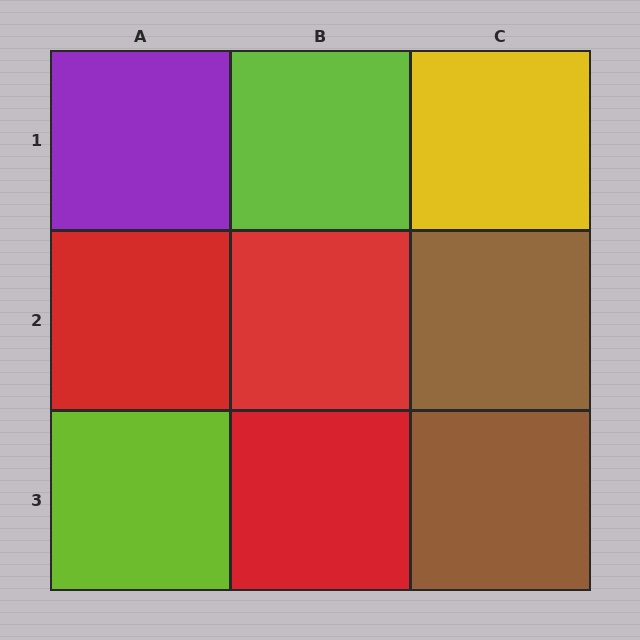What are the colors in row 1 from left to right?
Purple, lime, yellow.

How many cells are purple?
1 cell is purple.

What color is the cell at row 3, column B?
Red.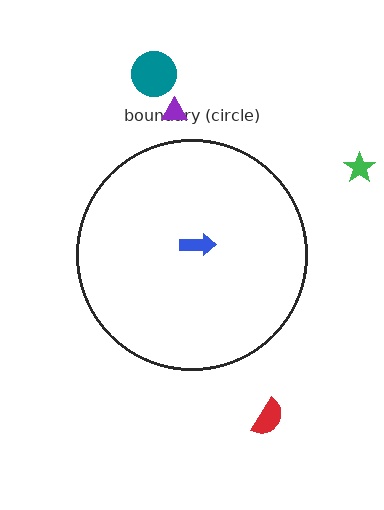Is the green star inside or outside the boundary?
Outside.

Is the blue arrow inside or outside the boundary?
Inside.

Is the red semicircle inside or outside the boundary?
Outside.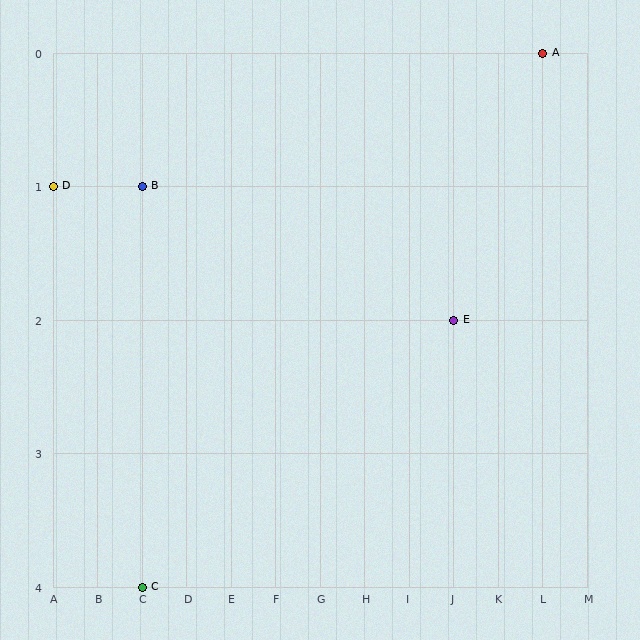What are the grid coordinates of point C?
Point C is at grid coordinates (C, 4).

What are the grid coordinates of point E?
Point E is at grid coordinates (J, 2).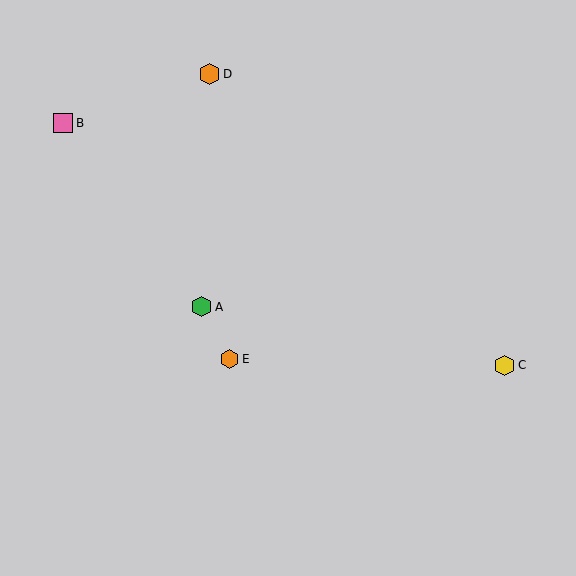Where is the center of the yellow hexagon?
The center of the yellow hexagon is at (504, 365).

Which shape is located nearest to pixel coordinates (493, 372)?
The yellow hexagon (labeled C) at (504, 365) is nearest to that location.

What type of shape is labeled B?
Shape B is a pink square.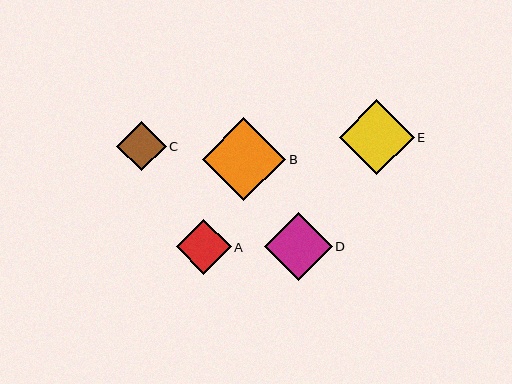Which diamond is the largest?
Diamond B is the largest with a size of approximately 83 pixels.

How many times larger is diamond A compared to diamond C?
Diamond A is approximately 1.1 times the size of diamond C.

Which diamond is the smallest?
Diamond C is the smallest with a size of approximately 49 pixels.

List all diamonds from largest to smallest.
From largest to smallest: B, E, D, A, C.